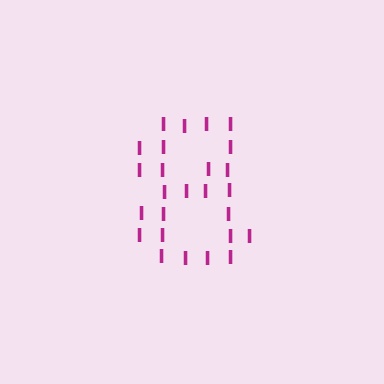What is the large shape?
The large shape is the digit 8.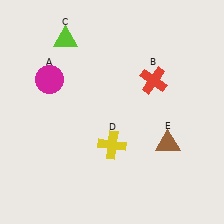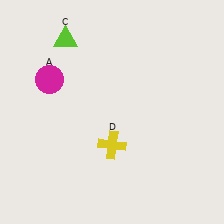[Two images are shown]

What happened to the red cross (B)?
The red cross (B) was removed in Image 2. It was in the top-right area of Image 1.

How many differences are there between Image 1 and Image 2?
There are 2 differences between the two images.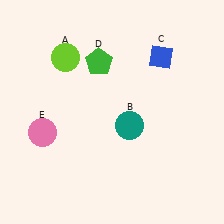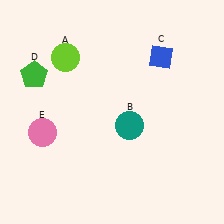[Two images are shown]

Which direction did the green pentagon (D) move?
The green pentagon (D) moved left.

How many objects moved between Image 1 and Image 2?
1 object moved between the two images.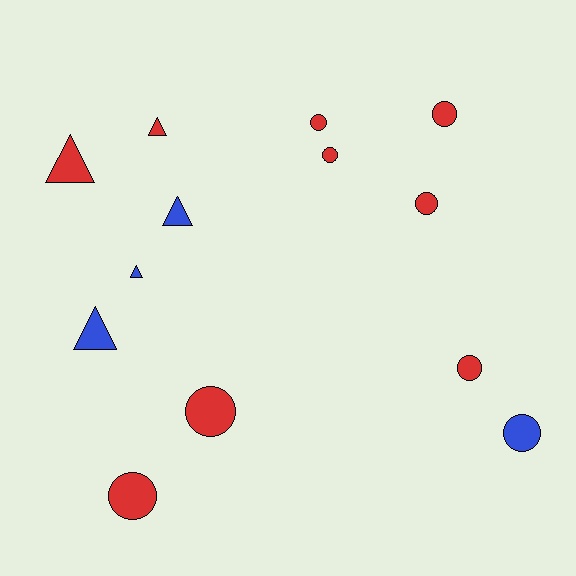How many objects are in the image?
There are 13 objects.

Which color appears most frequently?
Red, with 9 objects.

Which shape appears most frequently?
Circle, with 8 objects.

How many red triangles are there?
There are 2 red triangles.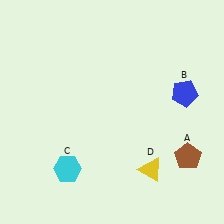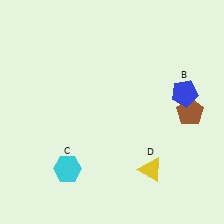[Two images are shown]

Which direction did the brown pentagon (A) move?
The brown pentagon (A) moved up.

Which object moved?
The brown pentagon (A) moved up.